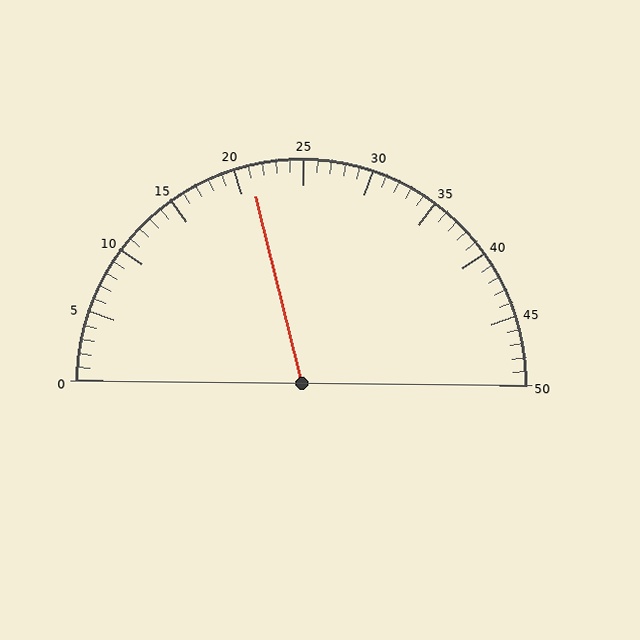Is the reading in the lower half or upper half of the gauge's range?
The reading is in the lower half of the range (0 to 50).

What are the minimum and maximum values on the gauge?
The gauge ranges from 0 to 50.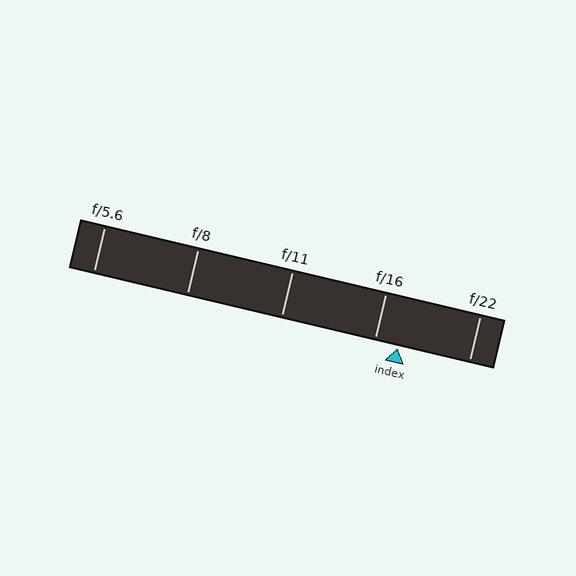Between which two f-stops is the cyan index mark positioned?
The index mark is between f/16 and f/22.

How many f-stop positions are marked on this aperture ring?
There are 5 f-stop positions marked.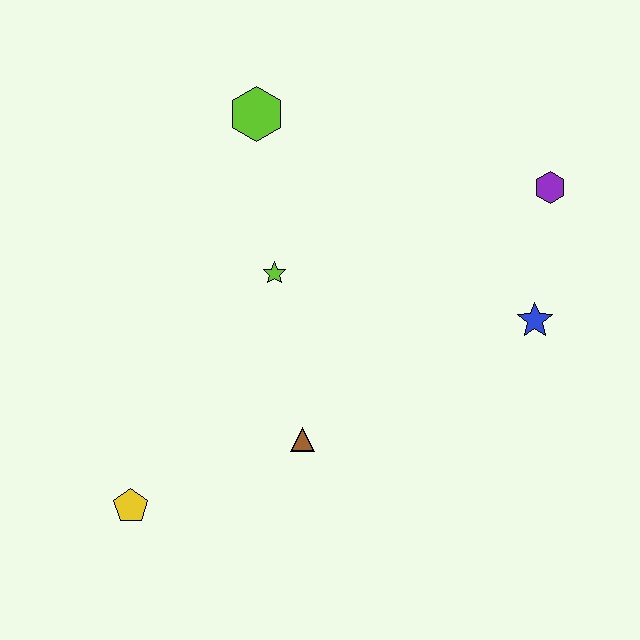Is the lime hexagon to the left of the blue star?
Yes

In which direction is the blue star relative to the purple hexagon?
The blue star is below the purple hexagon.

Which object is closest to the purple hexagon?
The blue star is closest to the purple hexagon.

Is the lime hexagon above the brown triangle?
Yes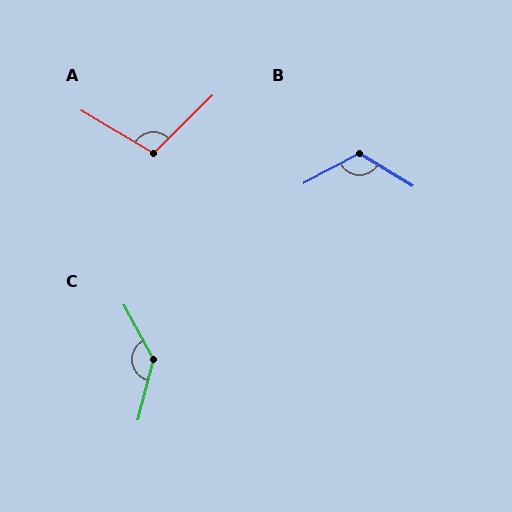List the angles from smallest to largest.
A (105°), B (121°), C (137°).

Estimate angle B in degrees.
Approximately 121 degrees.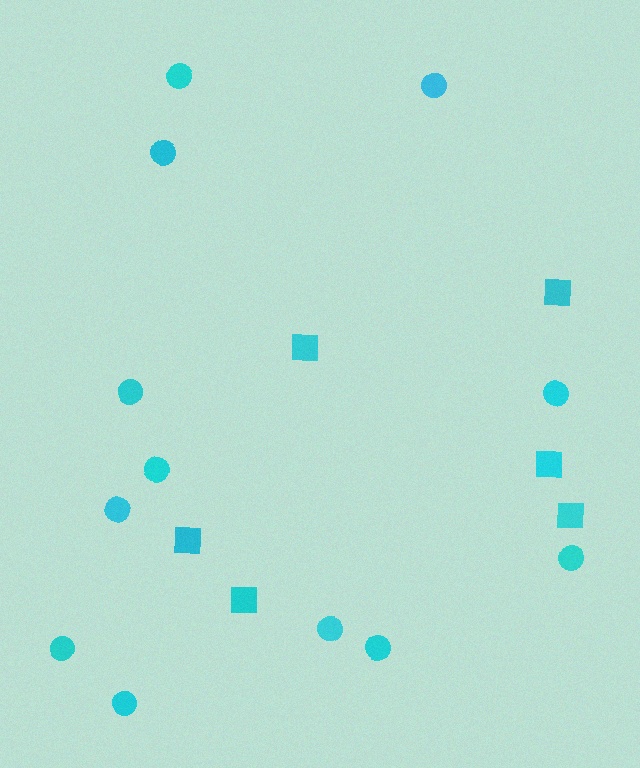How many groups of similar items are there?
There are 2 groups: one group of squares (6) and one group of circles (12).